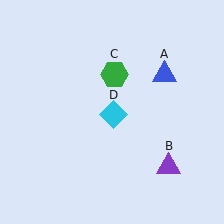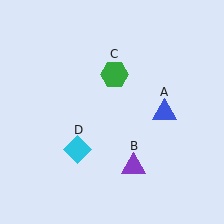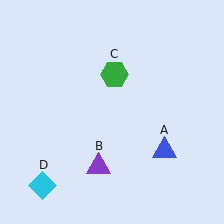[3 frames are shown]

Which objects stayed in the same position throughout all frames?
Green hexagon (object C) remained stationary.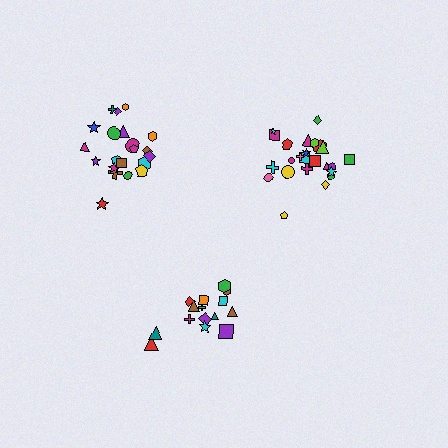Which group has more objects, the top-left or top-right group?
The top-right group.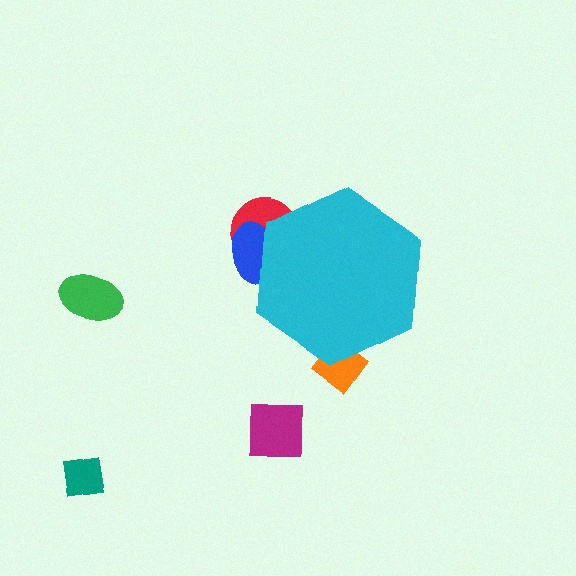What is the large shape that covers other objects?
A cyan hexagon.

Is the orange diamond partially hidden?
Yes, the orange diamond is partially hidden behind the cyan hexagon.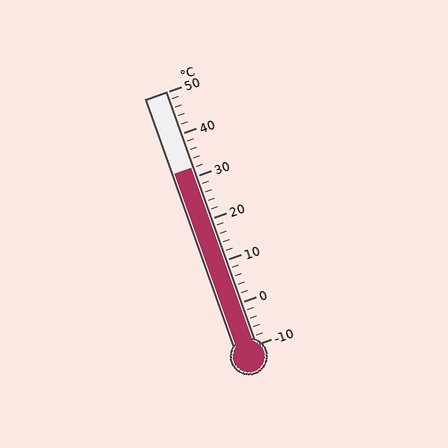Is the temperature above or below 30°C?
The temperature is above 30°C.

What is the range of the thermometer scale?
The thermometer scale ranges from -10°C to 50°C.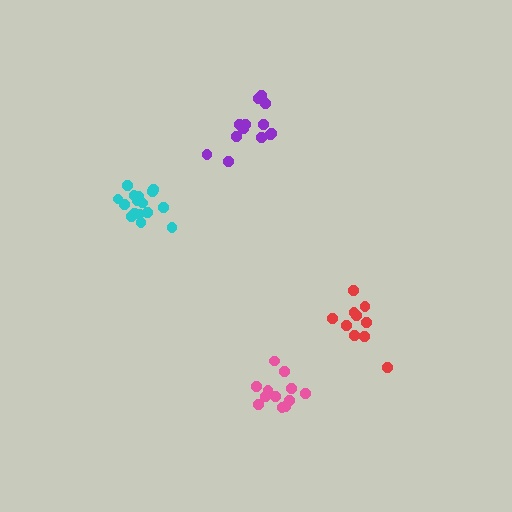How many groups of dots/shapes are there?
There are 4 groups.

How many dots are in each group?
Group 1: 11 dots, Group 2: 12 dots, Group 3: 13 dots, Group 4: 16 dots (52 total).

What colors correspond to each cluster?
The clusters are colored: red, pink, purple, cyan.